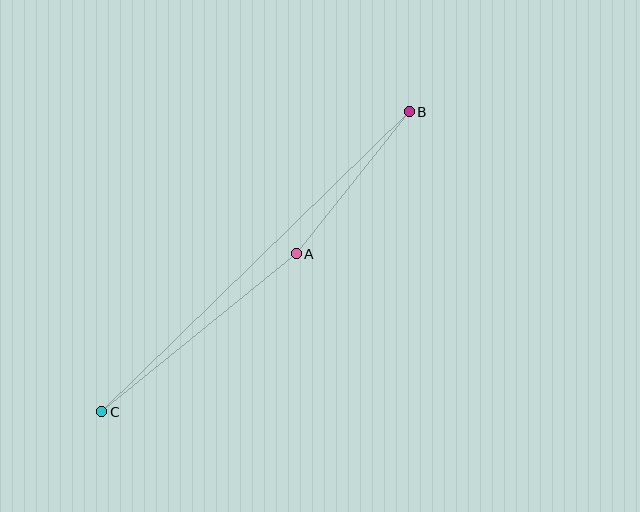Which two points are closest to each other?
Points A and B are closest to each other.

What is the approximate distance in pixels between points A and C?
The distance between A and C is approximately 251 pixels.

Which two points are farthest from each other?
Points B and C are farthest from each other.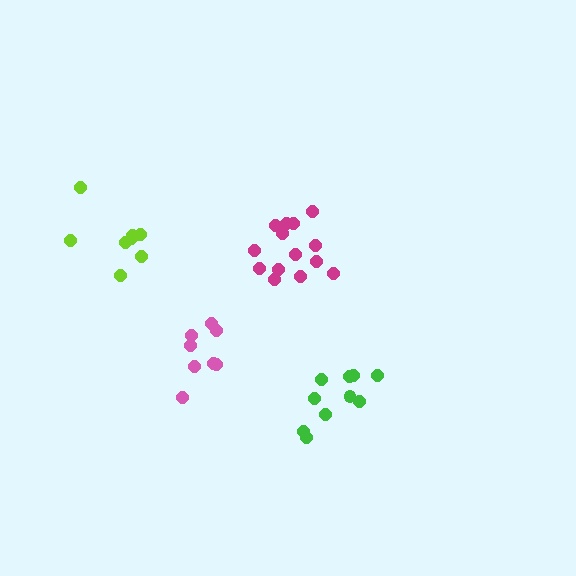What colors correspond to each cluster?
The clusters are colored: magenta, green, lime, pink.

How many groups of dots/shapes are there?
There are 4 groups.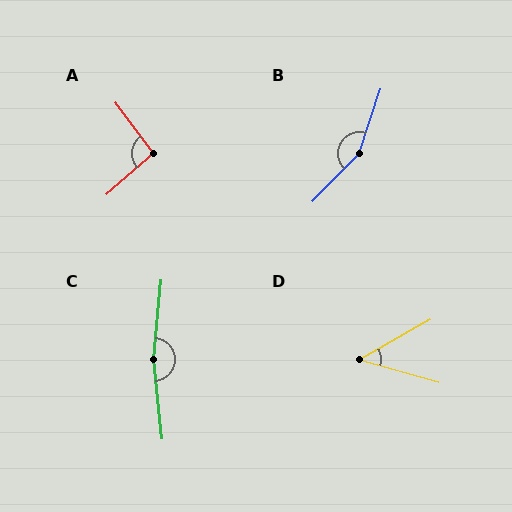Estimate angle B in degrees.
Approximately 154 degrees.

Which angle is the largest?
C, at approximately 169 degrees.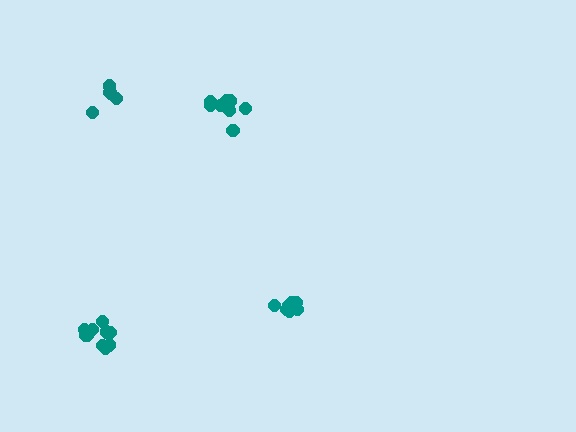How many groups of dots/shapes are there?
There are 4 groups.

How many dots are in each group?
Group 1: 7 dots, Group 2: 8 dots, Group 3: 9 dots, Group 4: 10 dots (34 total).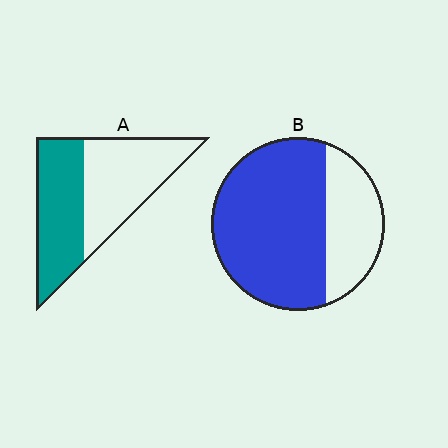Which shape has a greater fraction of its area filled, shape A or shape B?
Shape B.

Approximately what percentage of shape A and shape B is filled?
A is approximately 45% and B is approximately 70%.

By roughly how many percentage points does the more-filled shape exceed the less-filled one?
By roughly 25 percentage points (B over A).